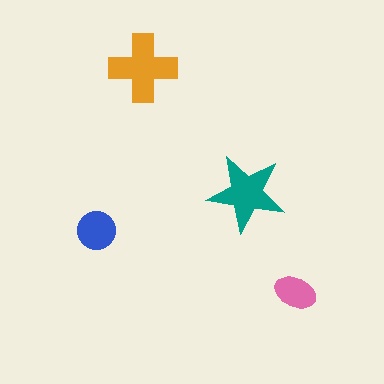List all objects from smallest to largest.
The pink ellipse, the blue circle, the teal star, the orange cross.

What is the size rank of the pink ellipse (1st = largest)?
4th.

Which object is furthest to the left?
The blue circle is leftmost.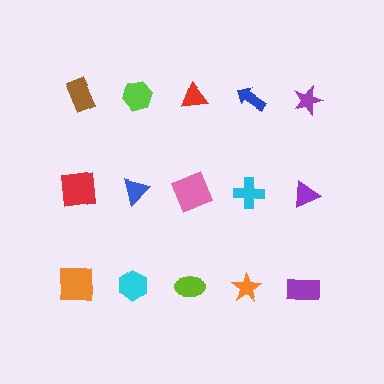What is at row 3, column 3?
A lime ellipse.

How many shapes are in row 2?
5 shapes.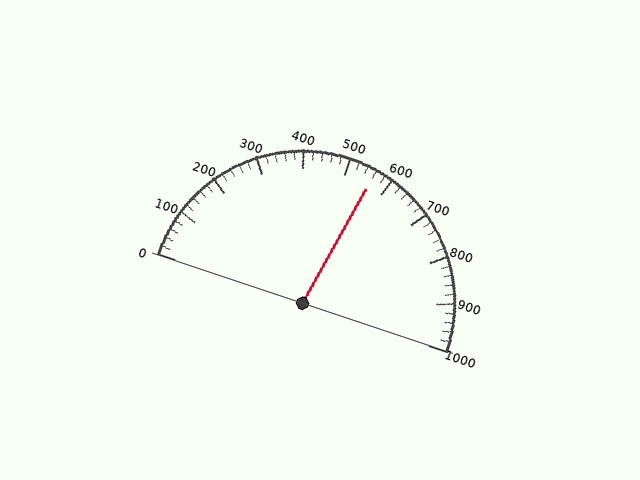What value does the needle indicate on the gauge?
The needle indicates approximately 560.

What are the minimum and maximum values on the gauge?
The gauge ranges from 0 to 1000.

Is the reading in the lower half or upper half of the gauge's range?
The reading is in the upper half of the range (0 to 1000).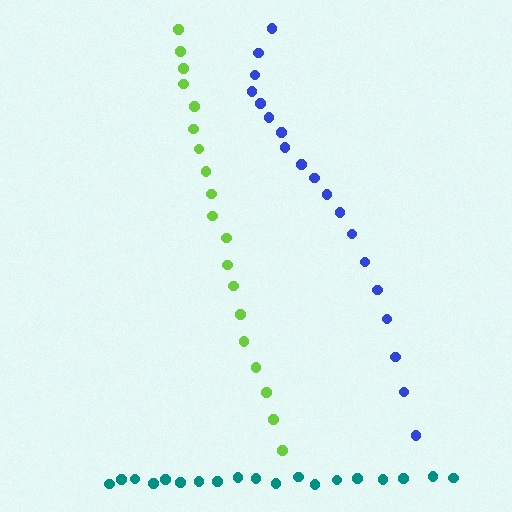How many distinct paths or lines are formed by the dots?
There are 3 distinct paths.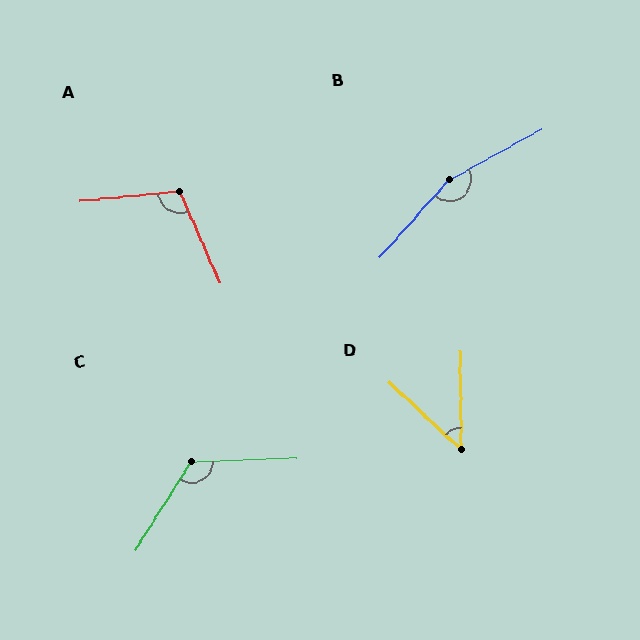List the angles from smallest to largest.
D (46°), A (108°), C (124°), B (160°).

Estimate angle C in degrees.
Approximately 124 degrees.